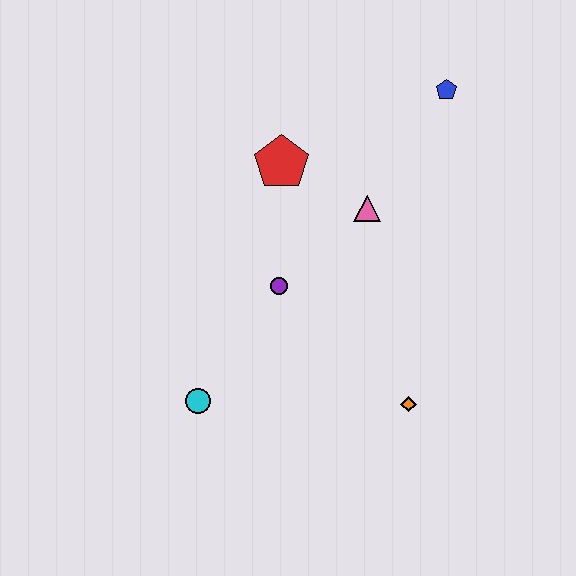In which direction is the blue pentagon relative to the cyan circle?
The blue pentagon is above the cyan circle.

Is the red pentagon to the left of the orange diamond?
Yes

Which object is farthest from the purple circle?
The blue pentagon is farthest from the purple circle.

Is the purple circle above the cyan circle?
Yes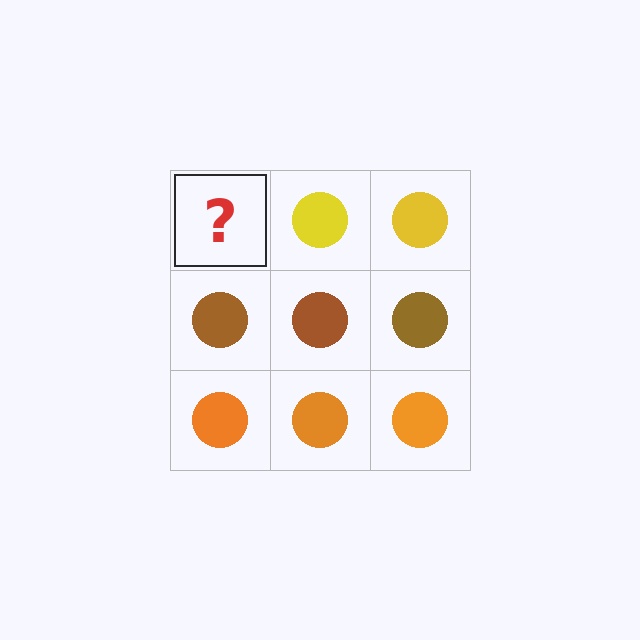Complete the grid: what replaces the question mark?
The question mark should be replaced with a yellow circle.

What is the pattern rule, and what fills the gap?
The rule is that each row has a consistent color. The gap should be filled with a yellow circle.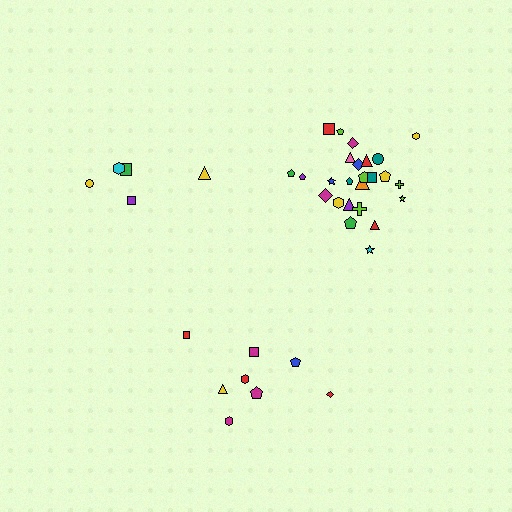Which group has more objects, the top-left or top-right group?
The top-right group.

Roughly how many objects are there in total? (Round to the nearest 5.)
Roughly 40 objects in total.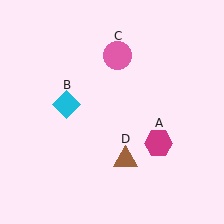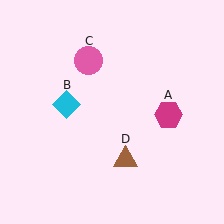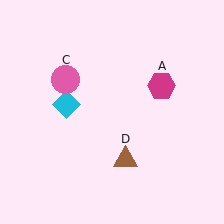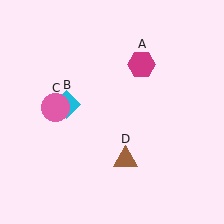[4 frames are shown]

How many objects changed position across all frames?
2 objects changed position: magenta hexagon (object A), pink circle (object C).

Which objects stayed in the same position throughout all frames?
Cyan diamond (object B) and brown triangle (object D) remained stationary.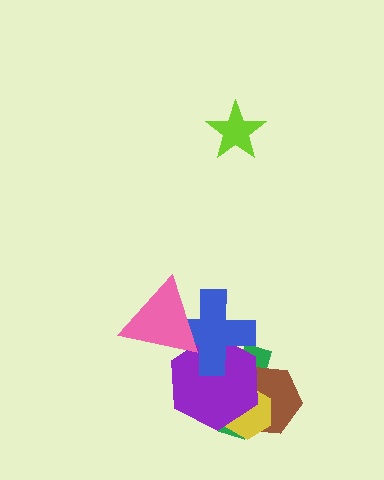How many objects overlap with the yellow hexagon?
3 objects overlap with the yellow hexagon.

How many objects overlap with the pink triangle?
2 objects overlap with the pink triangle.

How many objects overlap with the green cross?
4 objects overlap with the green cross.